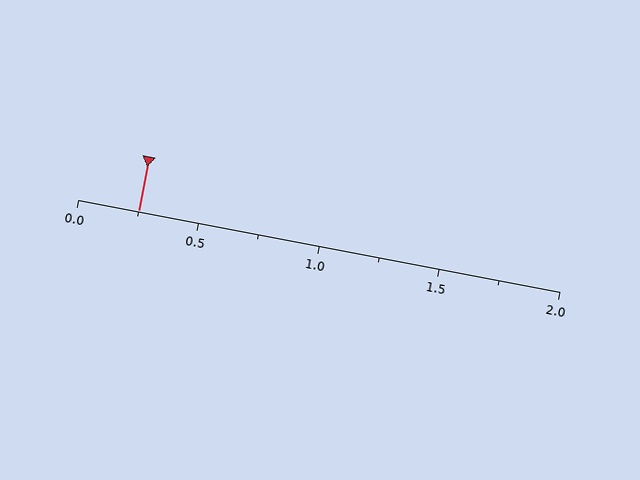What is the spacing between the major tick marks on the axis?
The major ticks are spaced 0.5 apart.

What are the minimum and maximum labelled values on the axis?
The axis runs from 0.0 to 2.0.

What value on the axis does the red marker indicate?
The marker indicates approximately 0.25.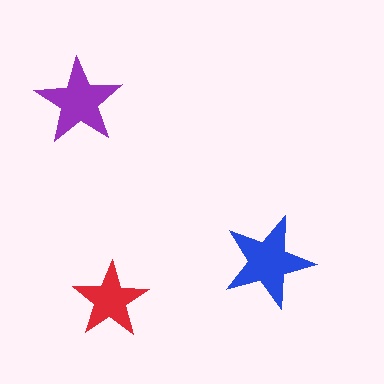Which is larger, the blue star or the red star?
The blue one.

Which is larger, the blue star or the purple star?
The blue one.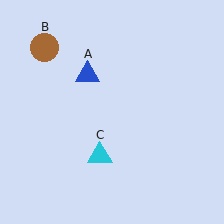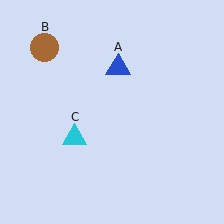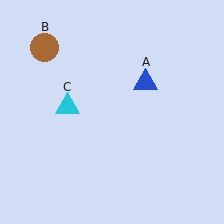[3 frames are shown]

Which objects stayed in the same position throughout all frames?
Brown circle (object B) remained stationary.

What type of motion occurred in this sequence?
The blue triangle (object A), cyan triangle (object C) rotated clockwise around the center of the scene.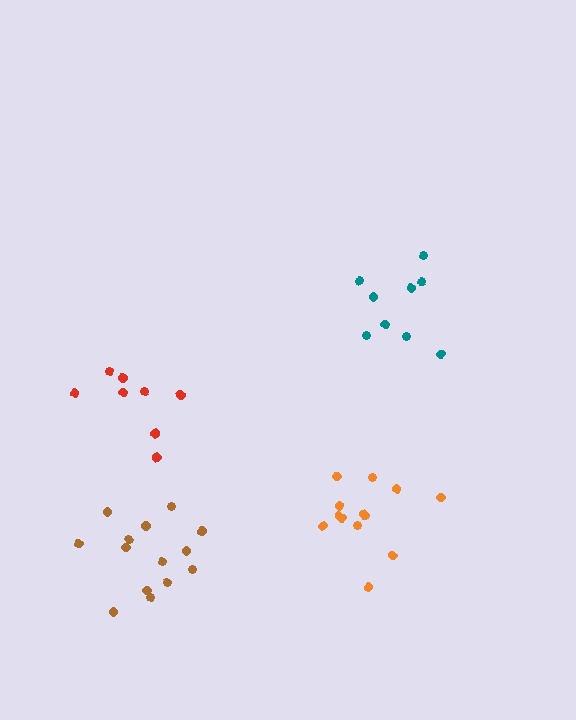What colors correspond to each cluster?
The clusters are colored: teal, red, orange, brown.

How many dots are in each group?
Group 1: 9 dots, Group 2: 8 dots, Group 3: 13 dots, Group 4: 14 dots (44 total).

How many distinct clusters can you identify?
There are 4 distinct clusters.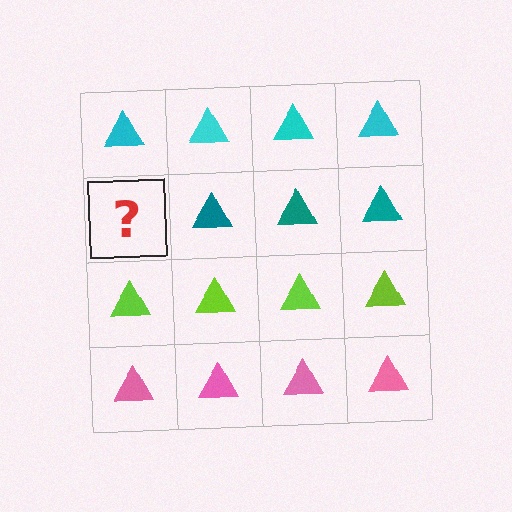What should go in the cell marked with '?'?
The missing cell should contain a teal triangle.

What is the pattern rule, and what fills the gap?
The rule is that each row has a consistent color. The gap should be filled with a teal triangle.